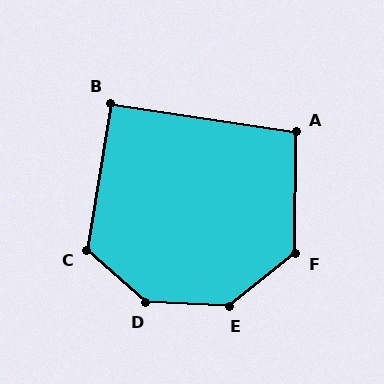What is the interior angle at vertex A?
Approximately 98 degrees (obtuse).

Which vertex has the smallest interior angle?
B, at approximately 90 degrees.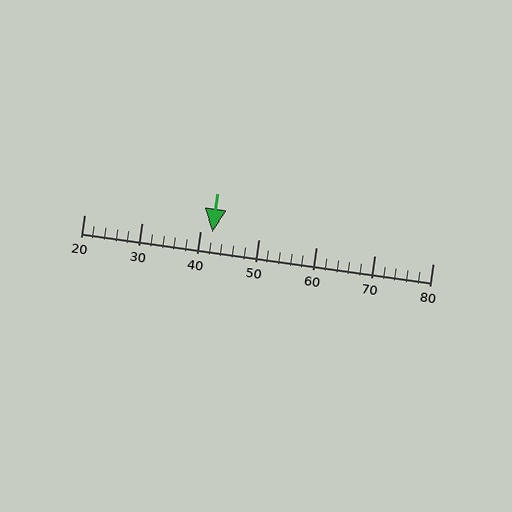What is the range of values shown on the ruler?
The ruler shows values from 20 to 80.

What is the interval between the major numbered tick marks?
The major tick marks are spaced 10 units apart.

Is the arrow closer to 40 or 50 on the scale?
The arrow is closer to 40.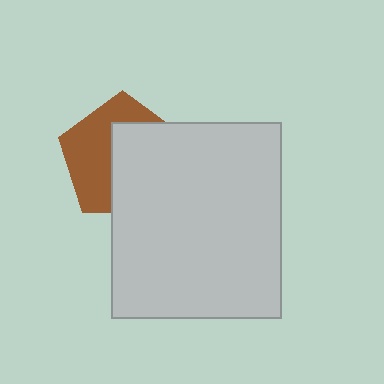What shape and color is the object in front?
The object in front is a light gray rectangle.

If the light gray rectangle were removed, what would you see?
You would see the complete brown pentagon.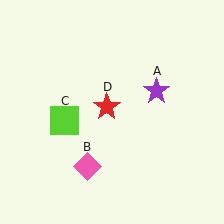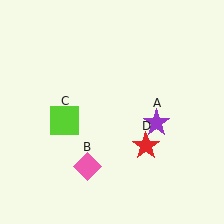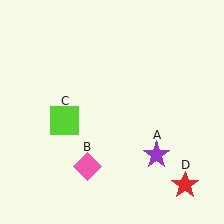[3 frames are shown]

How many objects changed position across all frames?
2 objects changed position: purple star (object A), red star (object D).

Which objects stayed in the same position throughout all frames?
Pink diamond (object B) and lime square (object C) remained stationary.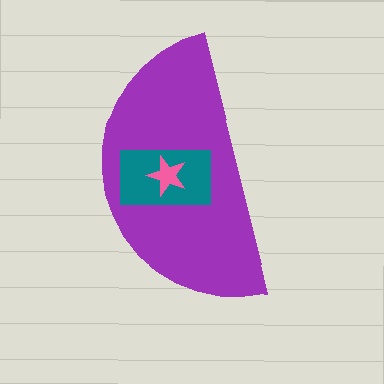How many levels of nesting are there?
3.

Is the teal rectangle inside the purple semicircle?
Yes.